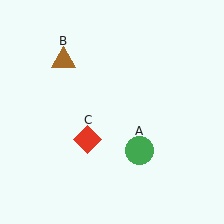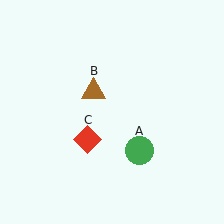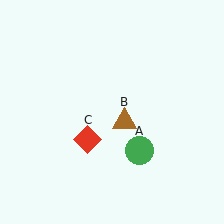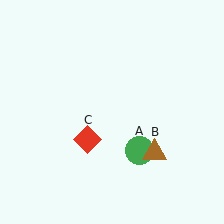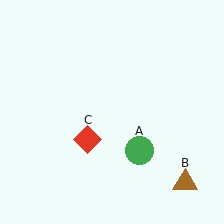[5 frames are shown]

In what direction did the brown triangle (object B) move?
The brown triangle (object B) moved down and to the right.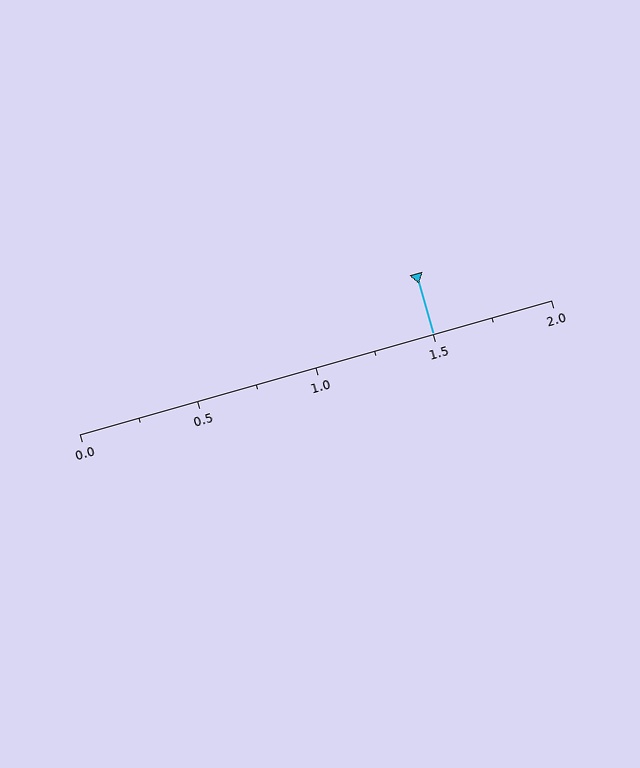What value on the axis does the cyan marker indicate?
The marker indicates approximately 1.5.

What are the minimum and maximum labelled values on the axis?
The axis runs from 0.0 to 2.0.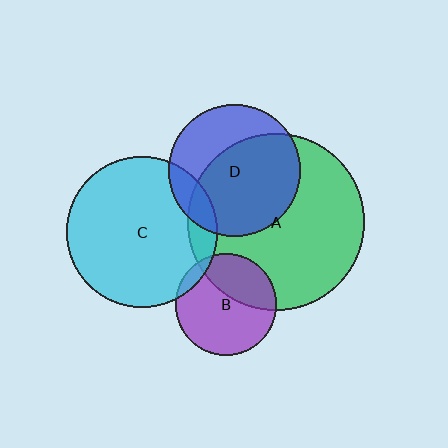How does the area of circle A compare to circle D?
Approximately 1.8 times.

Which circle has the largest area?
Circle A (green).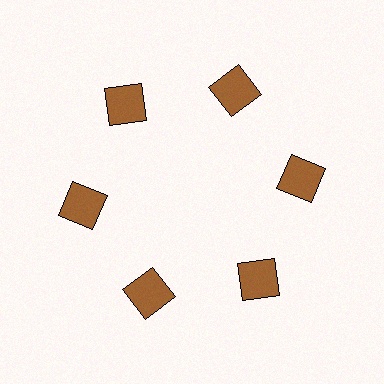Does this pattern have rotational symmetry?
Yes, this pattern has 6-fold rotational symmetry. It looks the same after rotating 60 degrees around the center.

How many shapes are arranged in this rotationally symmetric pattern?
There are 6 shapes, arranged in 6 groups of 1.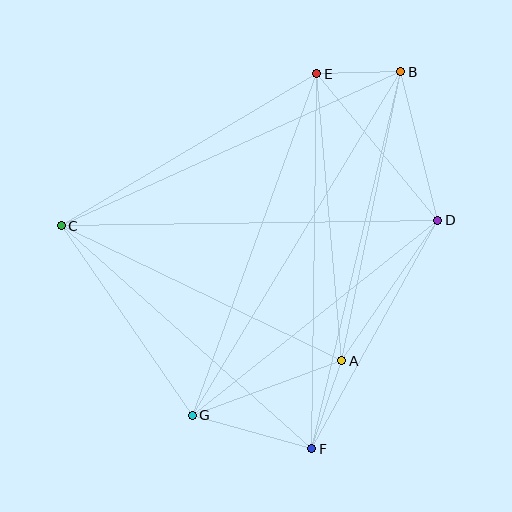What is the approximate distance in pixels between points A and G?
The distance between A and G is approximately 159 pixels.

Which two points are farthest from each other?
Points B and G are farthest from each other.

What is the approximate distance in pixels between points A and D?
The distance between A and D is approximately 170 pixels.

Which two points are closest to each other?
Points B and E are closest to each other.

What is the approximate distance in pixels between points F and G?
The distance between F and G is approximately 124 pixels.